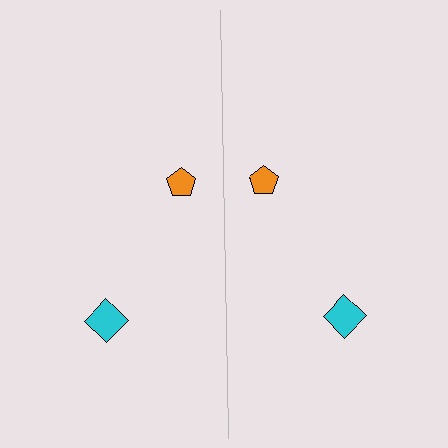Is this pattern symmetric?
Yes, this pattern has bilateral (reflection) symmetry.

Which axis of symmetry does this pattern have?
The pattern has a vertical axis of symmetry running through the center of the image.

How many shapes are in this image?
There are 4 shapes in this image.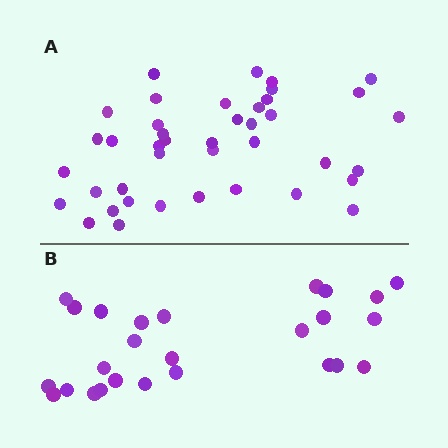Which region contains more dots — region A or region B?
Region A (the top region) has more dots.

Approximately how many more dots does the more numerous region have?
Region A has approximately 15 more dots than region B.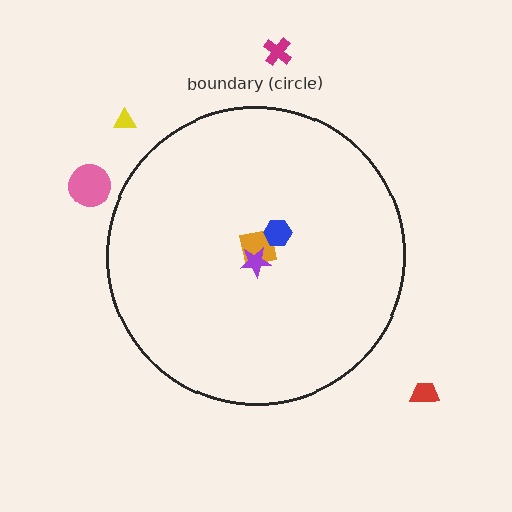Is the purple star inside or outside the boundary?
Inside.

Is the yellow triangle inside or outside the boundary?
Outside.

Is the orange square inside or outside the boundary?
Inside.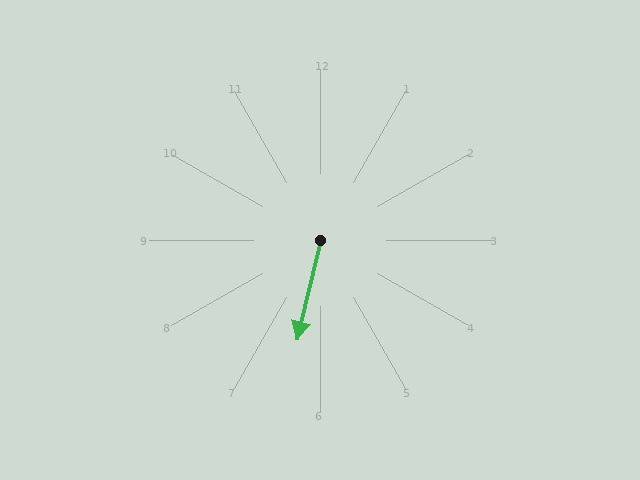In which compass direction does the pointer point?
South.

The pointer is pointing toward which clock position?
Roughly 6 o'clock.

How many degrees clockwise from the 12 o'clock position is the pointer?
Approximately 193 degrees.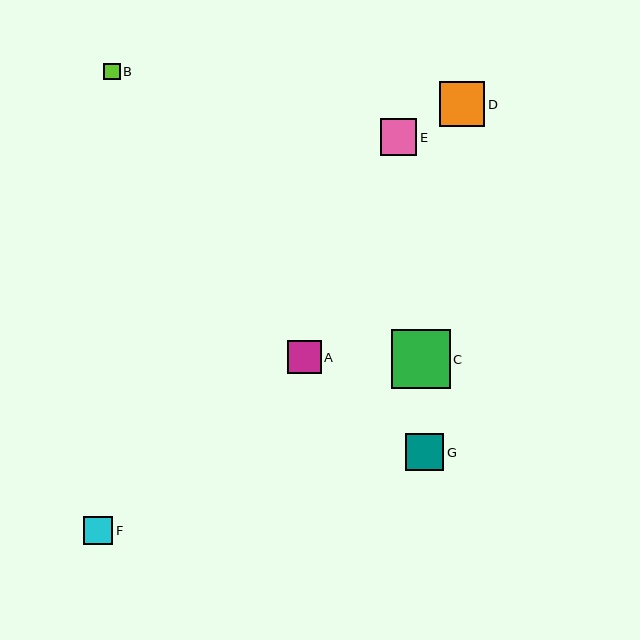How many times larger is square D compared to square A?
Square D is approximately 1.4 times the size of square A.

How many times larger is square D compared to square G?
Square D is approximately 1.2 times the size of square G.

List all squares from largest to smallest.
From largest to smallest: C, D, G, E, A, F, B.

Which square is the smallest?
Square B is the smallest with a size of approximately 16 pixels.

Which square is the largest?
Square C is the largest with a size of approximately 59 pixels.